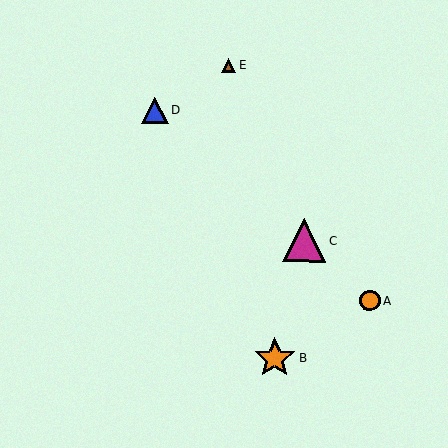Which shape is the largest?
The magenta triangle (labeled C) is the largest.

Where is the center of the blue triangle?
The center of the blue triangle is at (155, 110).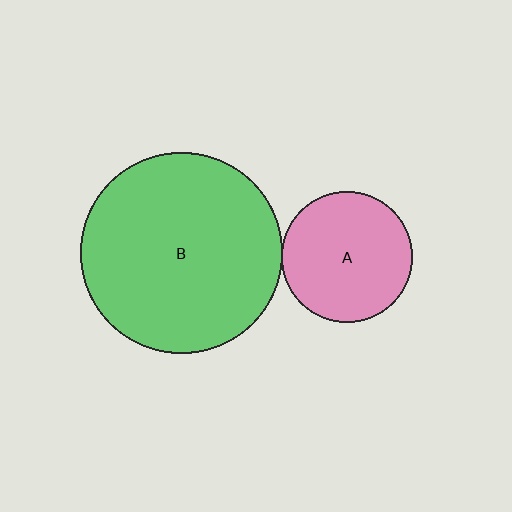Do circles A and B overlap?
Yes.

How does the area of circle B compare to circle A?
Approximately 2.4 times.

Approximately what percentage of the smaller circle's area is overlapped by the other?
Approximately 5%.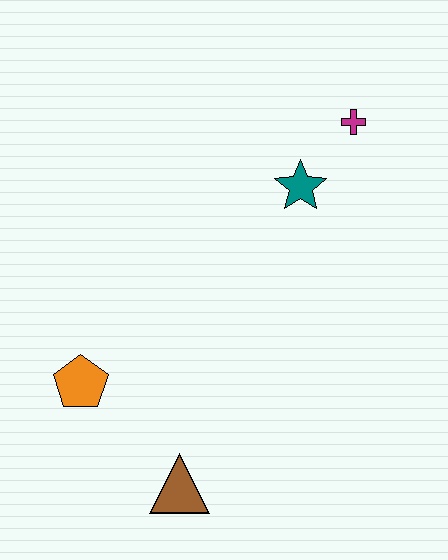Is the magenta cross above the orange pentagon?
Yes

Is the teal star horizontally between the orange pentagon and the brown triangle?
No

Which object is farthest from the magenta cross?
The brown triangle is farthest from the magenta cross.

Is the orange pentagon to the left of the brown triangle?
Yes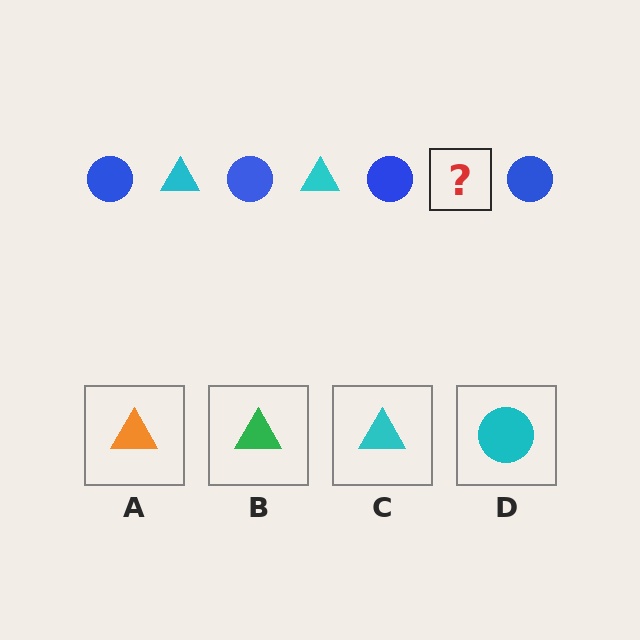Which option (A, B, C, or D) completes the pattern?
C.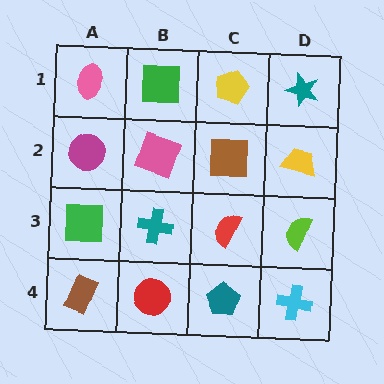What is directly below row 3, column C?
A teal pentagon.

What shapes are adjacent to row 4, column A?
A green square (row 3, column A), a red circle (row 4, column B).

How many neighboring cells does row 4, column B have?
3.